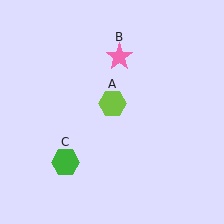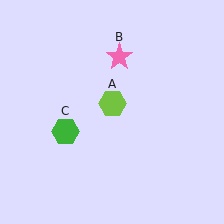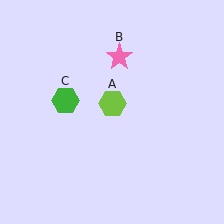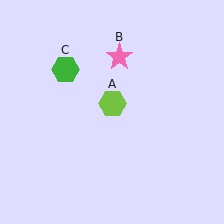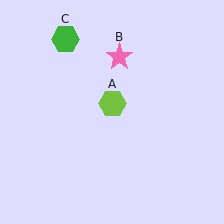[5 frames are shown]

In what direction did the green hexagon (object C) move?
The green hexagon (object C) moved up.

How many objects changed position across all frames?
1 object changed position: green hexagon (object C).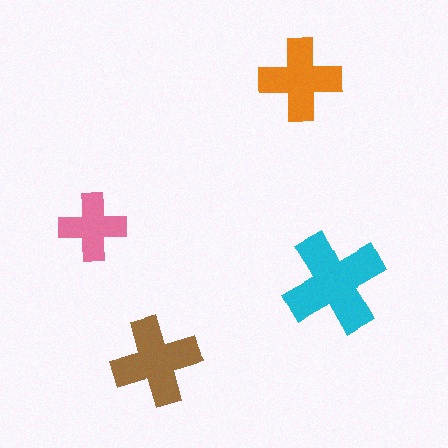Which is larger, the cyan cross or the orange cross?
The cyan one.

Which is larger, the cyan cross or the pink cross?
The cyan one.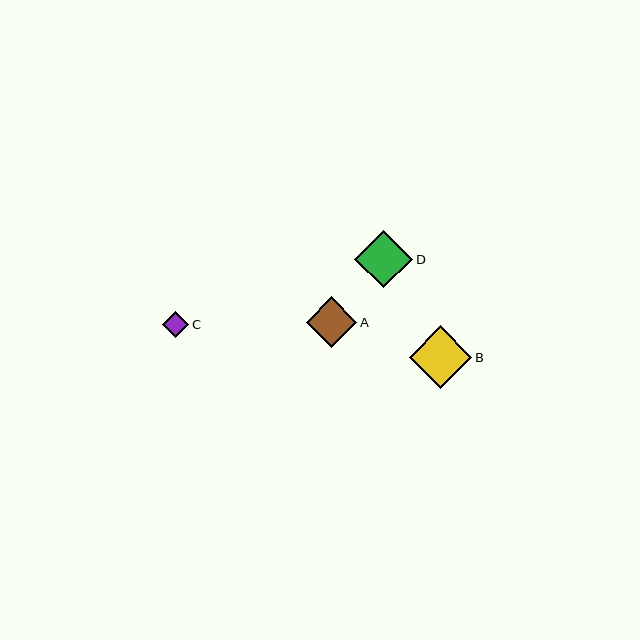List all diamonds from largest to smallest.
From largest to smallest: B, D, A, C.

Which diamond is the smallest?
Diamond C is the smallest with a size of approximately 26 pixels.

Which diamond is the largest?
Diamond B is the largest with a size of approximately 62 pixels.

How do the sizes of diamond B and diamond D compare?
Diamond B and diamond D are approximately the same size.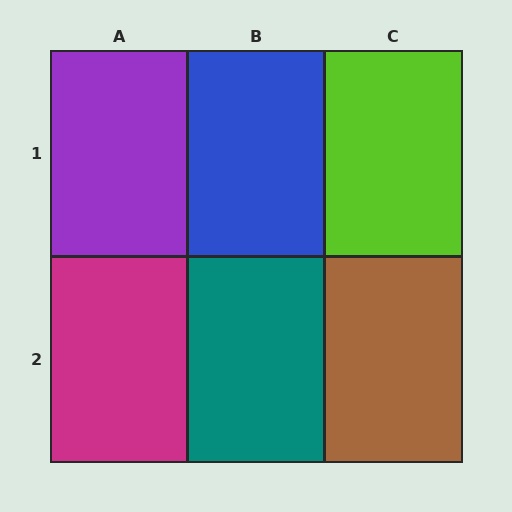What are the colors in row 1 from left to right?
Purple, blue, lime.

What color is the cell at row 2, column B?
Teal.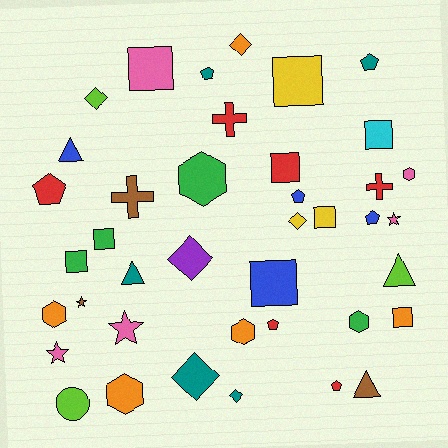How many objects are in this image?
There are 40 objects.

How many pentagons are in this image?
There are 7 pentagons.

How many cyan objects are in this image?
There is 1 cyan object.